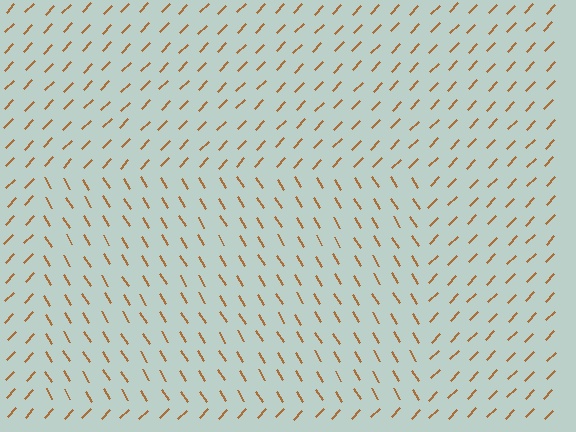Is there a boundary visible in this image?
Yes, there is a texture boundary formed by a change in line orientation.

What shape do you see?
I see a rectangle.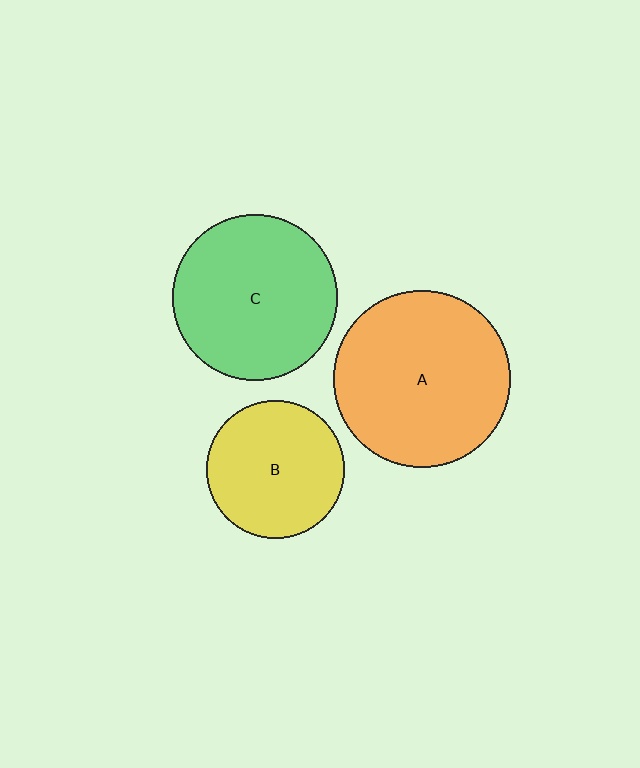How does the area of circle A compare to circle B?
Approximately 1.6 times.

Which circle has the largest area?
Circle A (orange).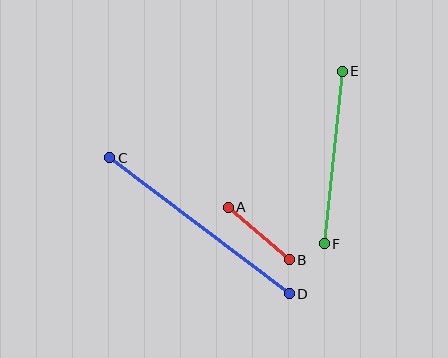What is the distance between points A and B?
The distance is approximately 80 pixels.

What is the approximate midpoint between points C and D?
The midpoint is at approximately (199, 226) pixels.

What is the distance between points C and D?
The distance is approximately 225 pixels.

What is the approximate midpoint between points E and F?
The midpoint is at approximately (333, 158) pixels.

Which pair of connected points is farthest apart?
Points C and D are farthest apart.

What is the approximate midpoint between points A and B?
The midpoint is at approximately (259, 234) pixels.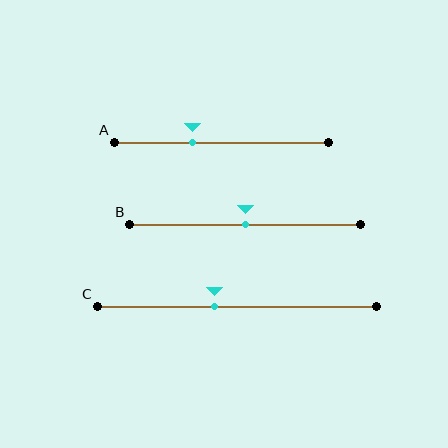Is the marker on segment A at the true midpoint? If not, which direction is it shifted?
No, the marker on segment A is shifted to the left by about 14% of the segment length.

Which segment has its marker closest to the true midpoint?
Segment B has its marker closest to the true midpoint.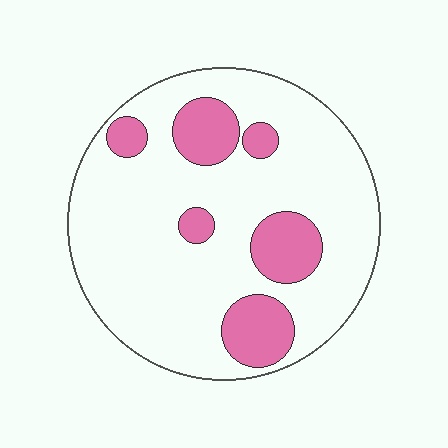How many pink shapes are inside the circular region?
6.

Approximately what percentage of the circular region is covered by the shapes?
Approximately 20%.